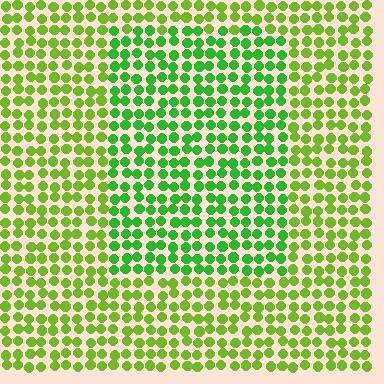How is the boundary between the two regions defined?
The boundary is defined purely by a slight shift in hue (about 31 degrees). Spacing, size, and orientation are identical on both sides.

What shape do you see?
I see a rectangle.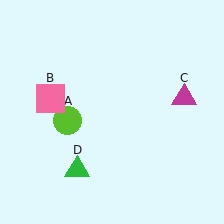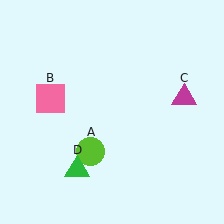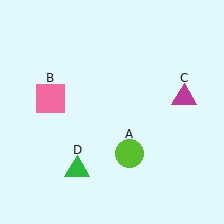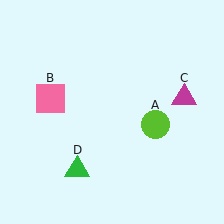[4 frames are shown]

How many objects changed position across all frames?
1 object changed position: lime circle (object A).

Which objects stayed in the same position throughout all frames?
Pink square (object B) and magenta triangle (object C) and green triangle (object D) remained stationary.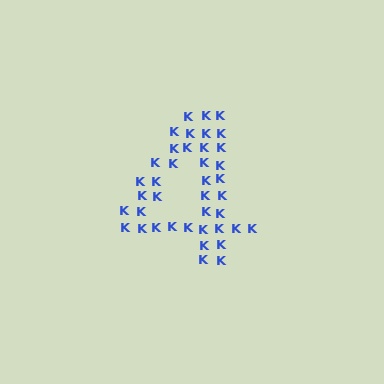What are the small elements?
The small elements are letter K's.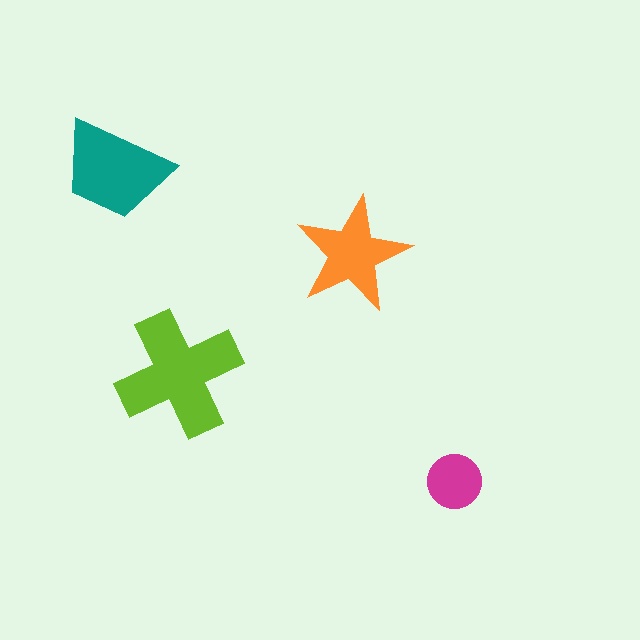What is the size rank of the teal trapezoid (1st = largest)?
2nd.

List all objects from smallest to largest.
The magenta circle, the orange star, the teal trapezoid, the lime cross.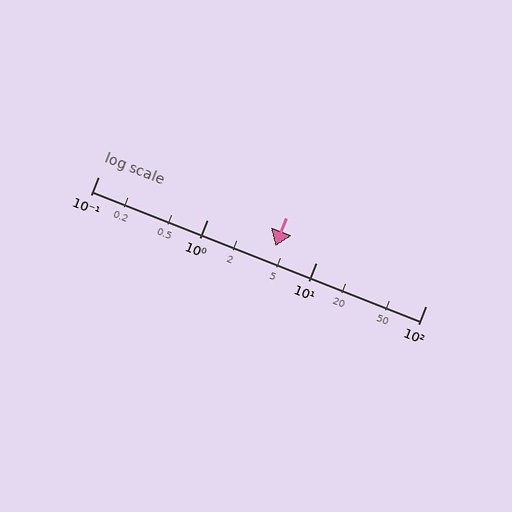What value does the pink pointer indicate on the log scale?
The pointer indicates approximately 4.2.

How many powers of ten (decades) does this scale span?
The scale spans 3 decades, from 0.1 to 100.